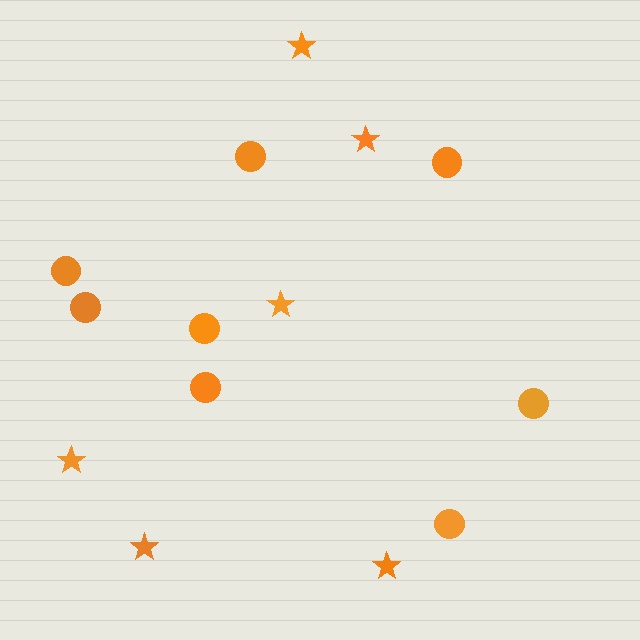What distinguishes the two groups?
There are 2 groups: one group of circles (8) and one group of stars (6).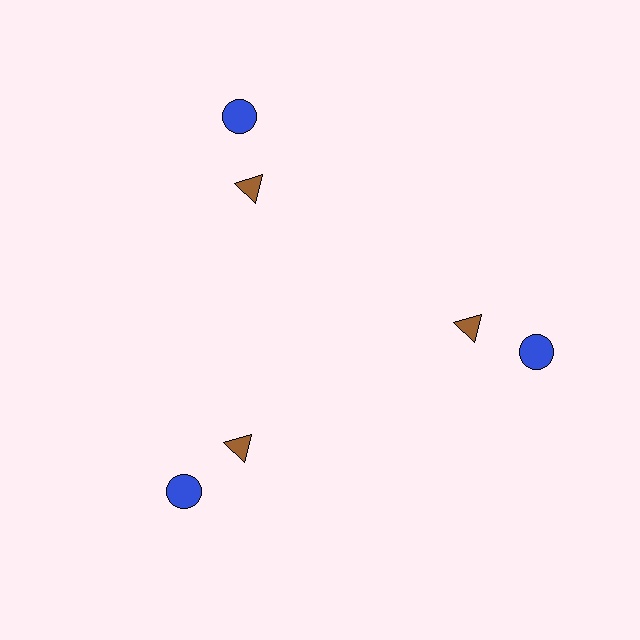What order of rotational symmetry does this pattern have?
This pattern has 3-fold rotational symmetry.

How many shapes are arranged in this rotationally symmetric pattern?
There are 6 shapes, arranged in 3 groups of 2.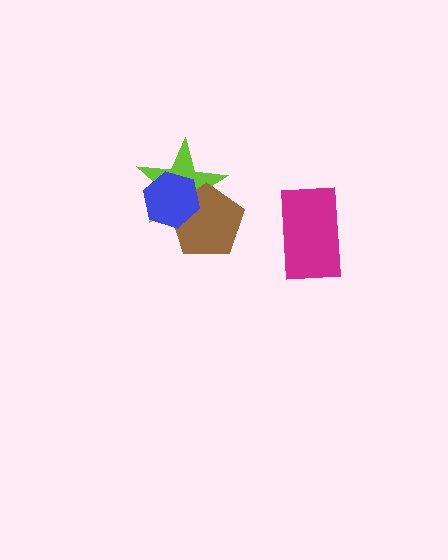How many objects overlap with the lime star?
2 objects overlap with the lime star.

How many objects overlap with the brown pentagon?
2 objects overlap with the brown pentagon.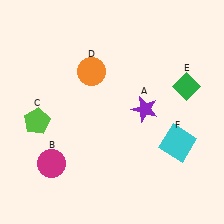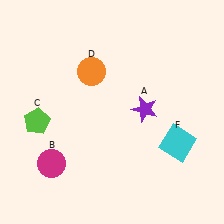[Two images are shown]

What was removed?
The green diamond (E) was removed in Image 2.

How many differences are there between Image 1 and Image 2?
There is 1 difference between the two images.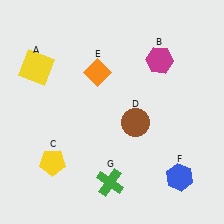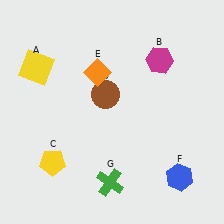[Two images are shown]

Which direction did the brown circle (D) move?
The brown circle (D) moved left.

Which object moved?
The brown circle (D) moved left.